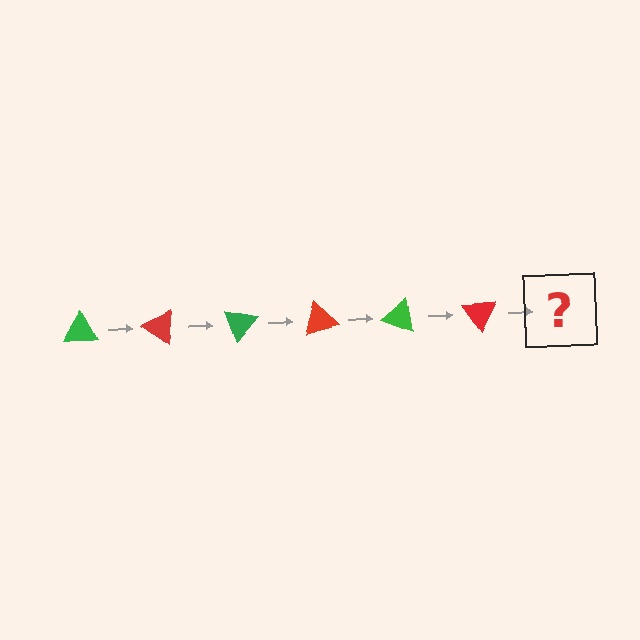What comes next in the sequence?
The next element should be a green triangle, rotated 210 degrees from the start.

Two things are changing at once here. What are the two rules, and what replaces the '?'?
The two rules are that it rotates 35 degrees each step and the color cycles through green and red. The '?' should be a green triangle, rotated 210 degrees from the start.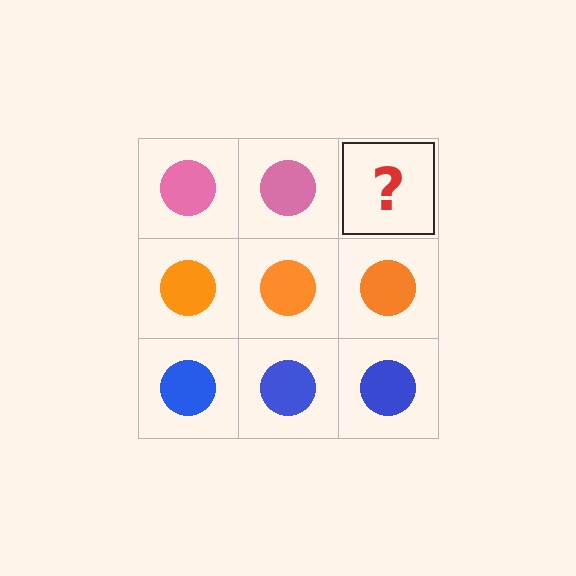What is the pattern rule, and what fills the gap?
The rule is that each row has a consistent color. The gap should be filled with a pink circle.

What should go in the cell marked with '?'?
The missing cell should contain a pink circle.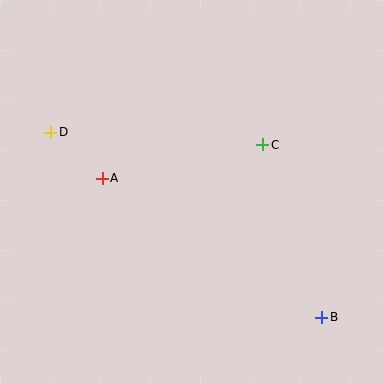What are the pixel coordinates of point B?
Point B is at (322, 317).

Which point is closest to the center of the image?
Point C at (263, 145) is closest to the center.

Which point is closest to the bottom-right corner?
Point B is closest to the bottom-right corner.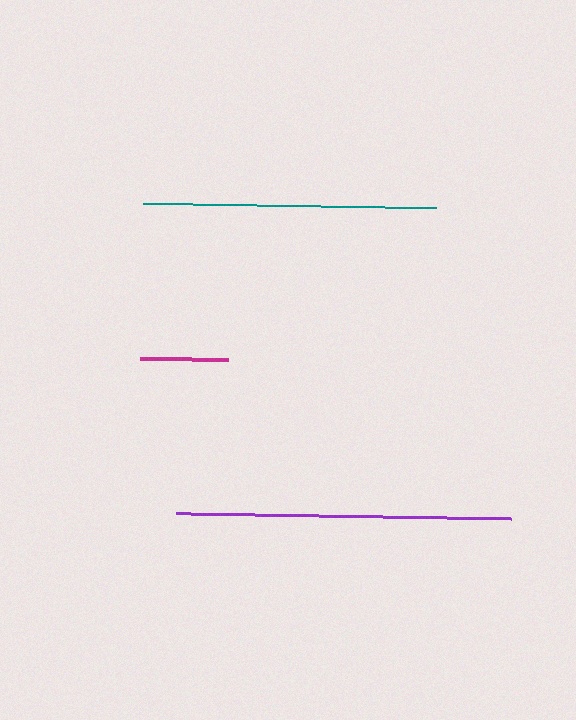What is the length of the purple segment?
The purple segment is approximately 335 pixels long.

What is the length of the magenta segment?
The magenta segment is approximately 88 pixels long.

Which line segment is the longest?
The purple line is the longest at approximately 335 pixels.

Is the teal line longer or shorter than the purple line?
The purple line is longer than the teal line.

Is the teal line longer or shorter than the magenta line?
The teal line is longer than the magenta line.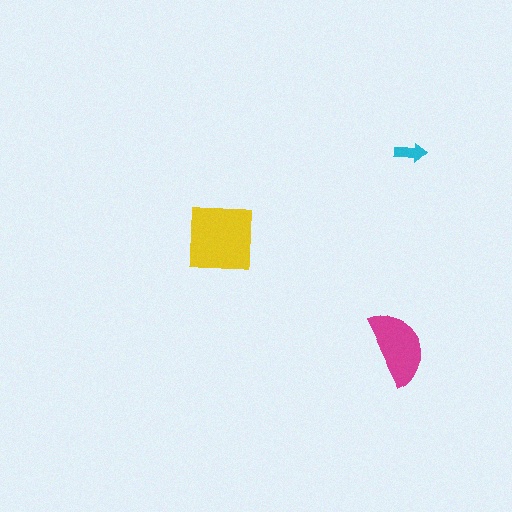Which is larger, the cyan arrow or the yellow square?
The yellow square.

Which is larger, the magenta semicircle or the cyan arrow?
The magenta semicircle.